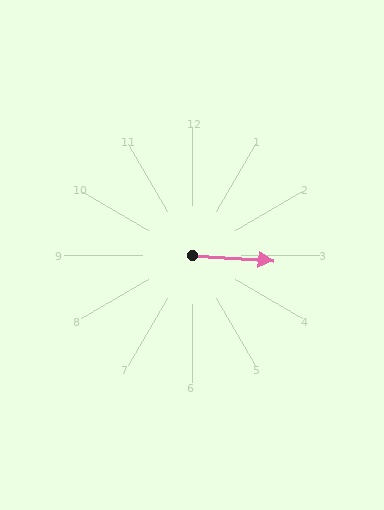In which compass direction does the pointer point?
East.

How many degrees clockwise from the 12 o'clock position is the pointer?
Approximately 94 degrees.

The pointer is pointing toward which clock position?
Roughly 3 o'clock.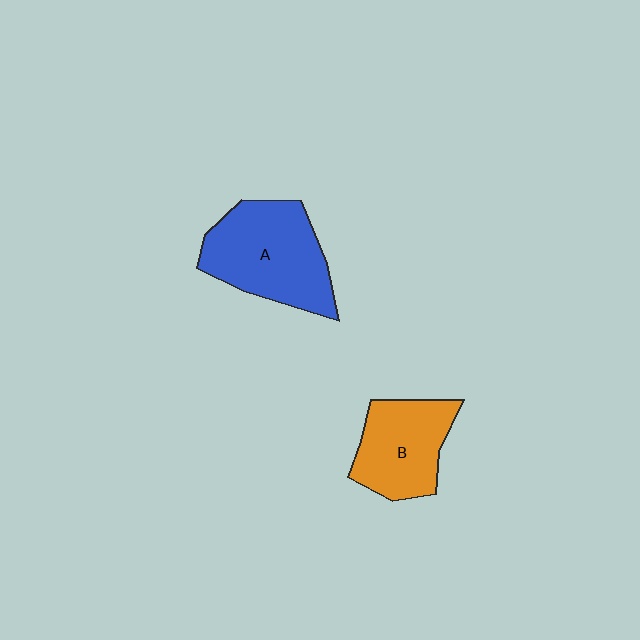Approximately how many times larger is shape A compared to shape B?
Approximately 1.3 times.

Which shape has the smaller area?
Shape B (orange).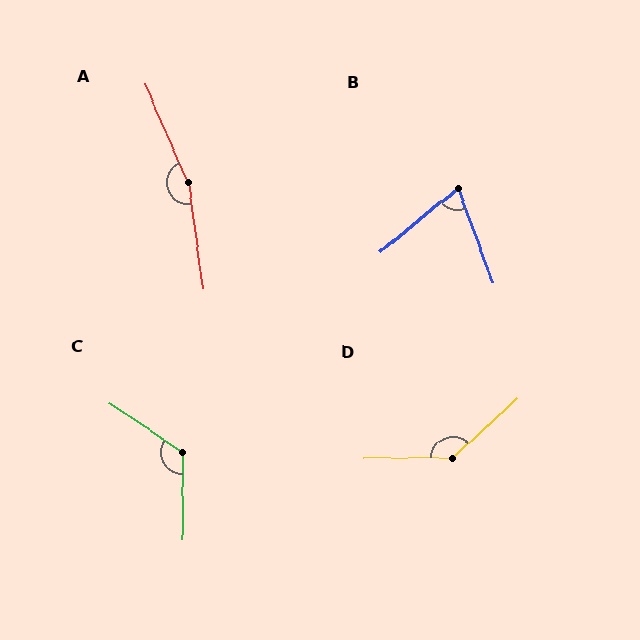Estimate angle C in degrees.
Approximately 124 degrees.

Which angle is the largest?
A, at approximately 165 degrees.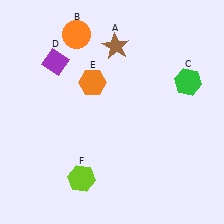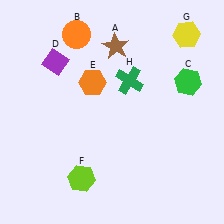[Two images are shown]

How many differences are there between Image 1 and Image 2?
There are 2 differences between the two images.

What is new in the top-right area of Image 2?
A green cross (H) was added in the top-right area of Image 2.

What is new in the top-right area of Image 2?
A yellow hexagon (G) was added in the top-right area of Image 2.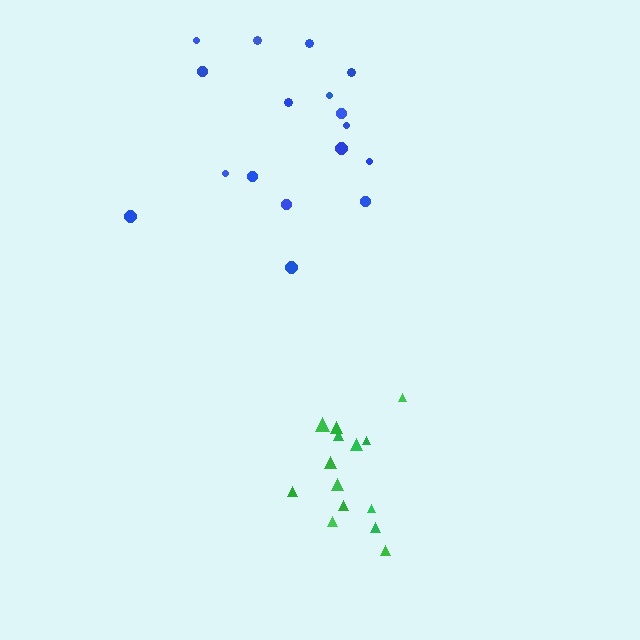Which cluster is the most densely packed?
Green.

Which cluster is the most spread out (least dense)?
Blue.